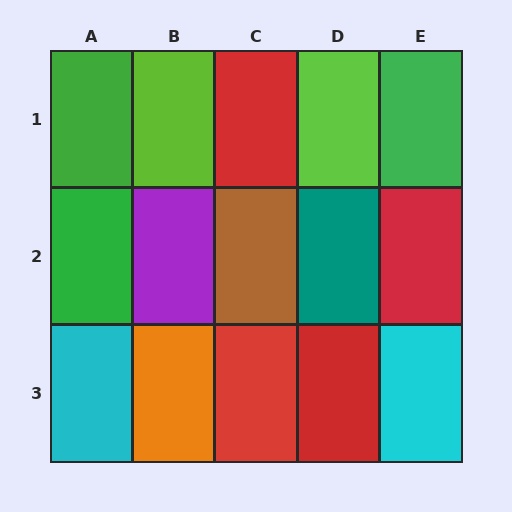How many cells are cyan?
2 cells are cyan.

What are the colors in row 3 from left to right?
Cyan, orange, red, red, cyan.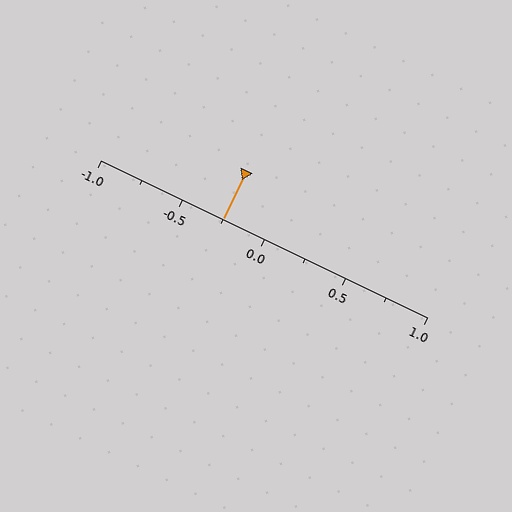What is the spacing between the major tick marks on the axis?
The major ticks are spaced 0.5 apart.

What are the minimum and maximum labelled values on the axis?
The axis runs from -1.0 to 1.0.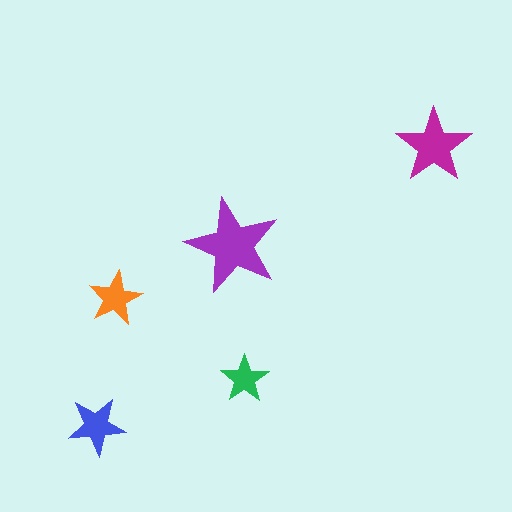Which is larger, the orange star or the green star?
The orange one.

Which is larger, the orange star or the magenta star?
The magenta one.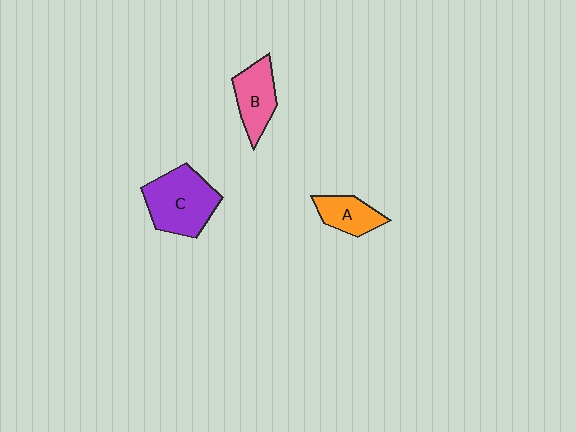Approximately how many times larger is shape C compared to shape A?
Approximately 1.9 times.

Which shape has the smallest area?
Shape A (orange).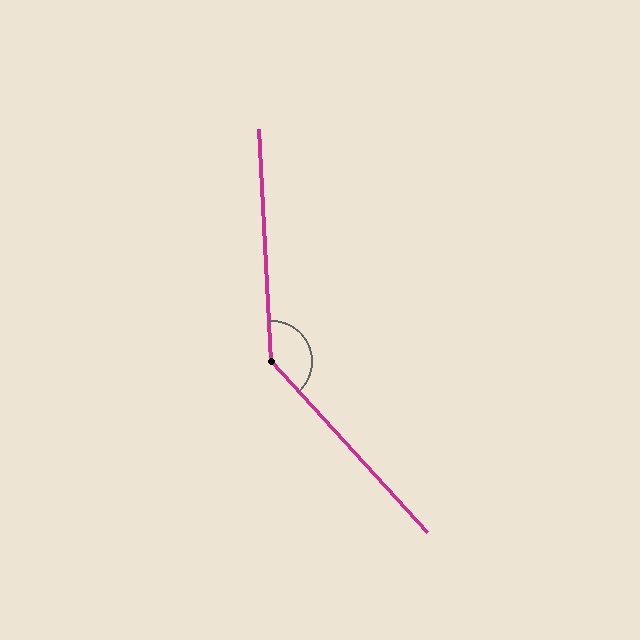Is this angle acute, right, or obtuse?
It is obtuse.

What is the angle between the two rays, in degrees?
Approximately 141 degrees.